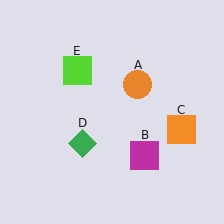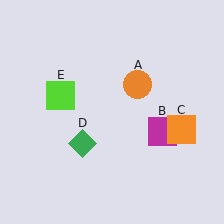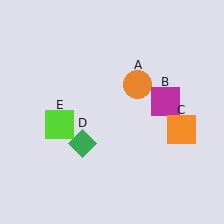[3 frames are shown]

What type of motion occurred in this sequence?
The magenta square (object B), lime square (object E) rotated counterclockwise around the center of the scene.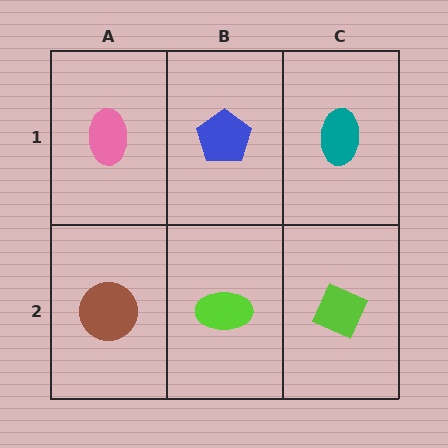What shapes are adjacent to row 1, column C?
A lime diamond (row 2, column C), a blue pentagon (row 1, column B).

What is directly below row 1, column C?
A lime diamond.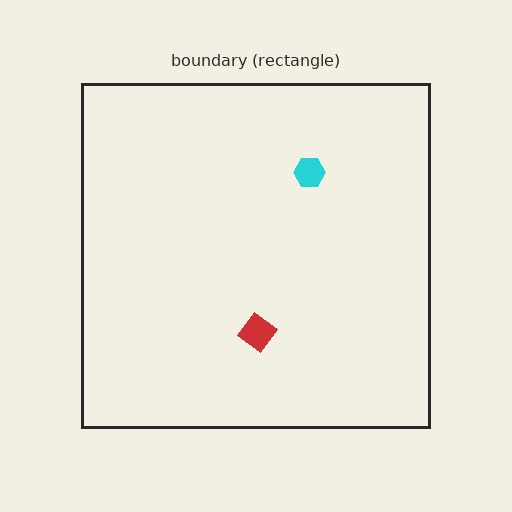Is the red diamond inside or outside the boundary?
Inside.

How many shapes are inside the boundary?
2 inside, 0 outside.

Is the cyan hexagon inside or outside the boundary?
Inside.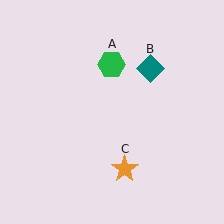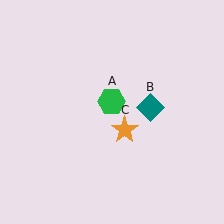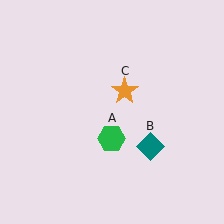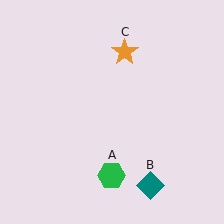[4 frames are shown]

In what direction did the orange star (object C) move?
The orange star (object C) moved up.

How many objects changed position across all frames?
3 objects changed position: green hexagon (object A), teal diamond (object B), orange star (object C).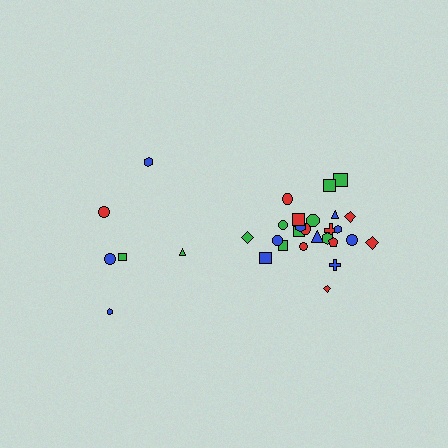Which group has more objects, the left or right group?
The right group.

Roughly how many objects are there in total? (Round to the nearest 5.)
Roughly 30 objects in total.